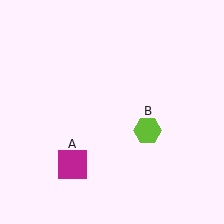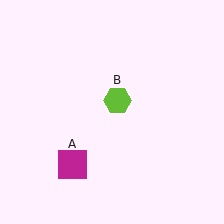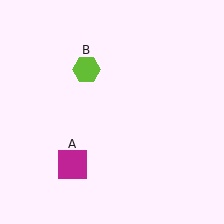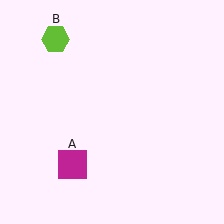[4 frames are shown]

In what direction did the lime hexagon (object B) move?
The lime hexagon (object B) moved up and to the left.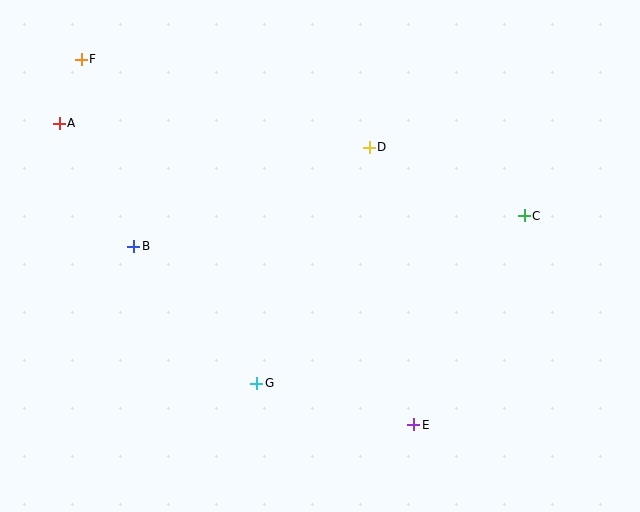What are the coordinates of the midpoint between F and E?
The midpoint between F and E is at (247, 242).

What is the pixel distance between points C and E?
The distance between C and E is 236 pixels.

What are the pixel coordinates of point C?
Point C is at (524, 216).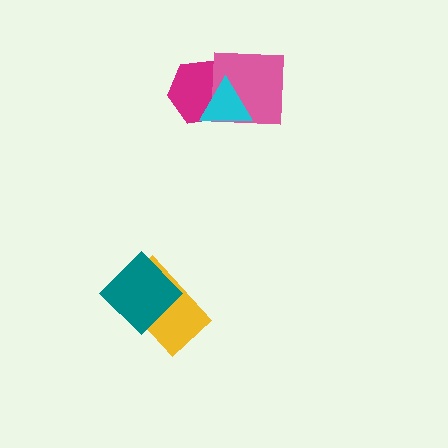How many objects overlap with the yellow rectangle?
1 object overlaps with the yellow rectangle.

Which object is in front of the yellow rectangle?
The teal diamond is in front of the yellow rectangle.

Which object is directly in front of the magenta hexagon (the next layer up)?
The pink square is directly in front of the magenta hexagon.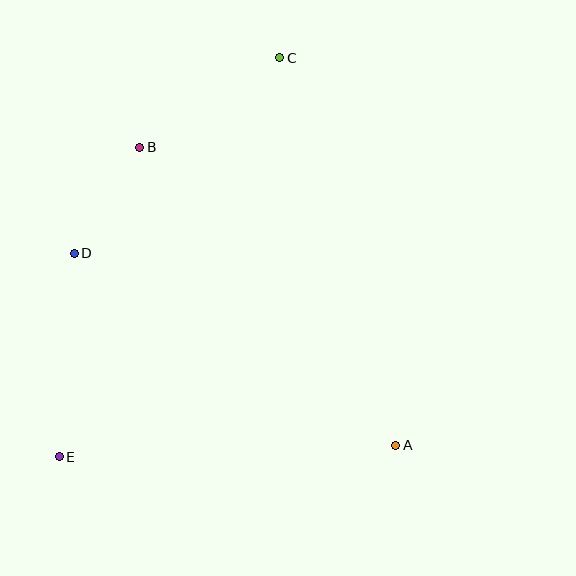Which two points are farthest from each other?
Points C and E are farthest from each other.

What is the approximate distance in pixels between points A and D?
The distance between A and D is approximately 374 pixels.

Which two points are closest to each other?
Points B and D are closest to each other.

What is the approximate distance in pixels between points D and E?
The distance between D and E is approximately 204 pixels.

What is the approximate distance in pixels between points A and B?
The distance between A and B is approximately 393 pixels.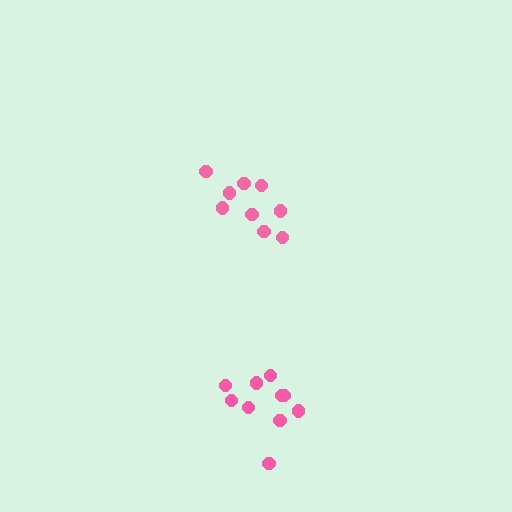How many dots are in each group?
Group 1: 9 dots, Group 2: 10 dots (19 total).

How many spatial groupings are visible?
There are 2 spatial groupings.